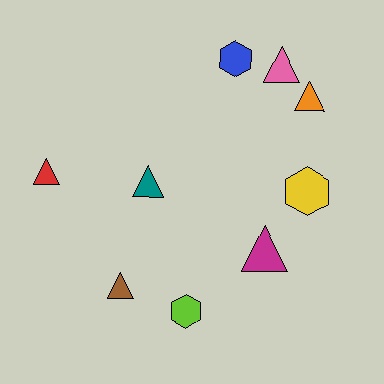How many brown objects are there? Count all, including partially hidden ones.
There is 1 brown object.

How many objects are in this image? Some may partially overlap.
There are 9 objects.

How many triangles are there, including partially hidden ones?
There are 6 triangles.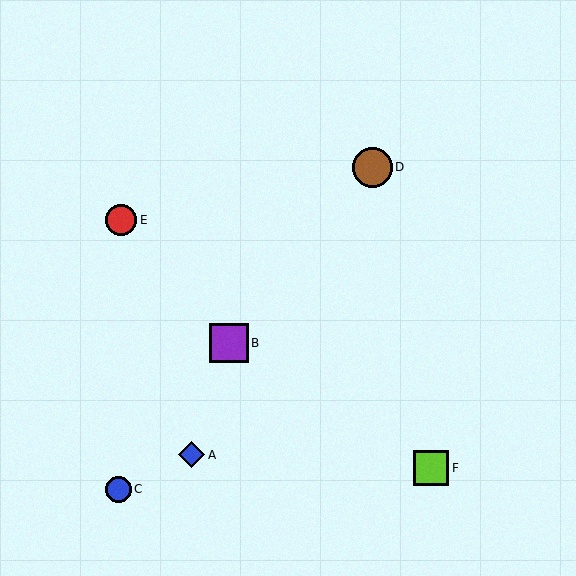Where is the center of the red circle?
The center of the red circle is at (121, 220).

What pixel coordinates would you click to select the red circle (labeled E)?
Click at (121, 220) to select the red circle E.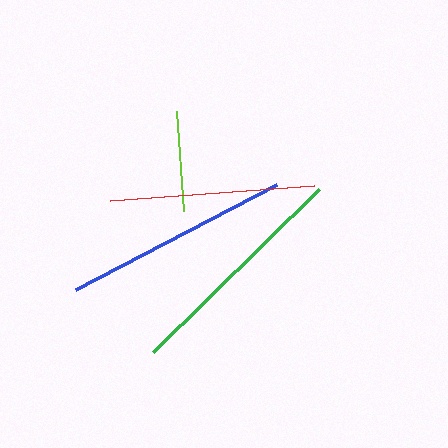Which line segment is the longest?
The green line is the longest at approximately 233 pixels.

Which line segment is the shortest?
The lime line is the shortest at approximately 100 pixels.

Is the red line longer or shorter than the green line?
The green line is longer than the red line.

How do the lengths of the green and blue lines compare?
The green and blue lines are approximately the same length.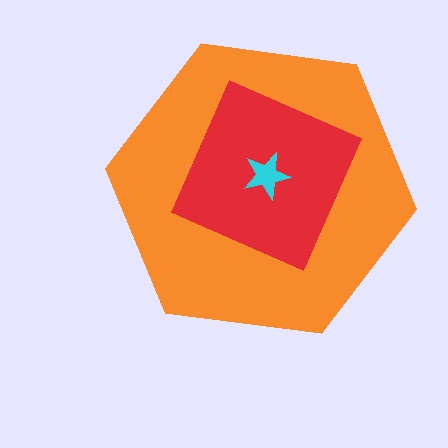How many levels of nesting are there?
3.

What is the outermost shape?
The orange hexagon.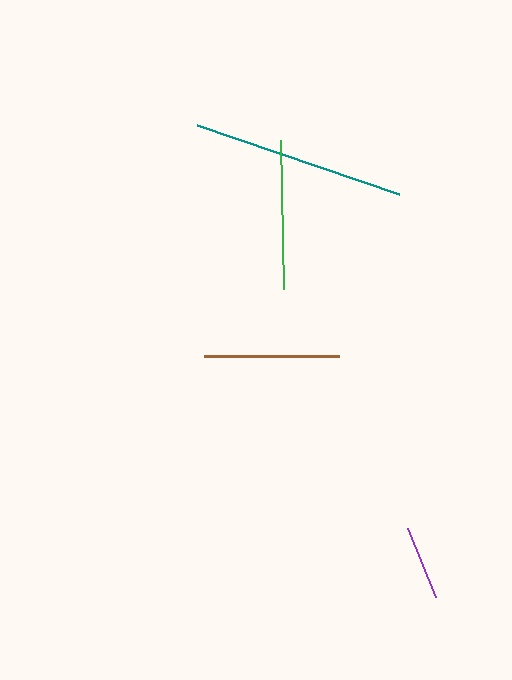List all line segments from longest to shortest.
From longest to shortest: teal, green, brown, purple.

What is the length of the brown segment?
The brown segment is approximately 135 pixels long.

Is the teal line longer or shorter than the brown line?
The teal line is longer than the brown line.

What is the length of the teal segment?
The teal segment is approximately 213 pixels long.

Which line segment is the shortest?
The purple line is the shortest at approximately 74 pixels.